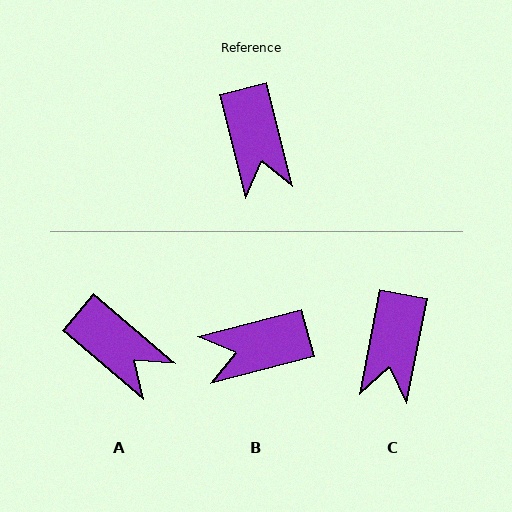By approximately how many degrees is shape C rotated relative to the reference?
Approximately 25 degrees clockwise.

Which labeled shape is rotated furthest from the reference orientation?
B, about 90 degrees away.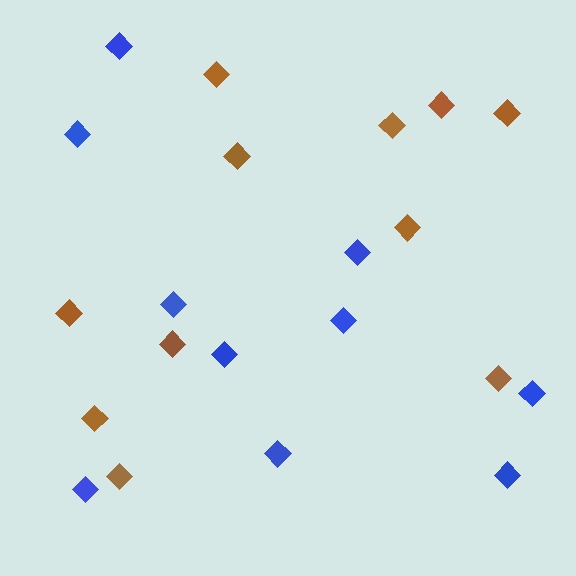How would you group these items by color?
There are 2 groups: one group of blue diamonds (10) and one group of brown diamonds (11).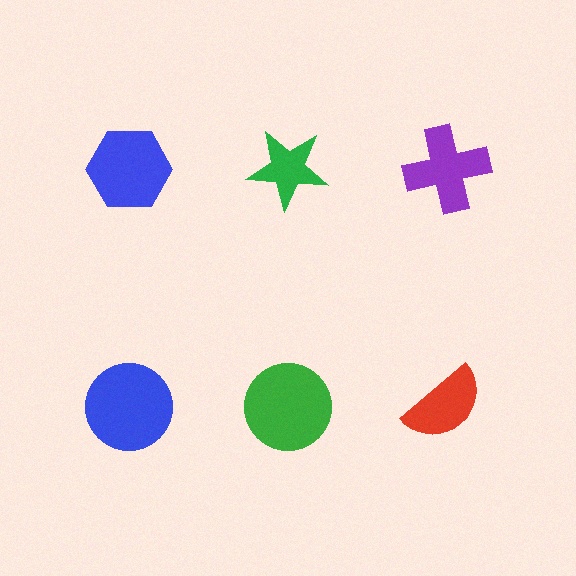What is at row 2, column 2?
A green circle.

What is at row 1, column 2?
A green star.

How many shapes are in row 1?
3 shapes.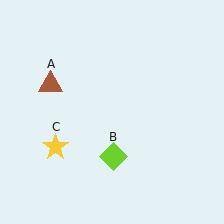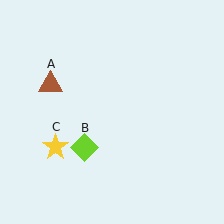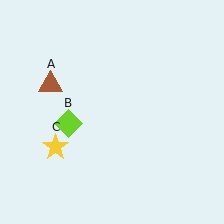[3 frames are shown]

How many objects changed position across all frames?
1 object changed position: lime diamond (object B).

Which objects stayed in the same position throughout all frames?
Brown triangle (object A) and yellow star (object C) remained stationary.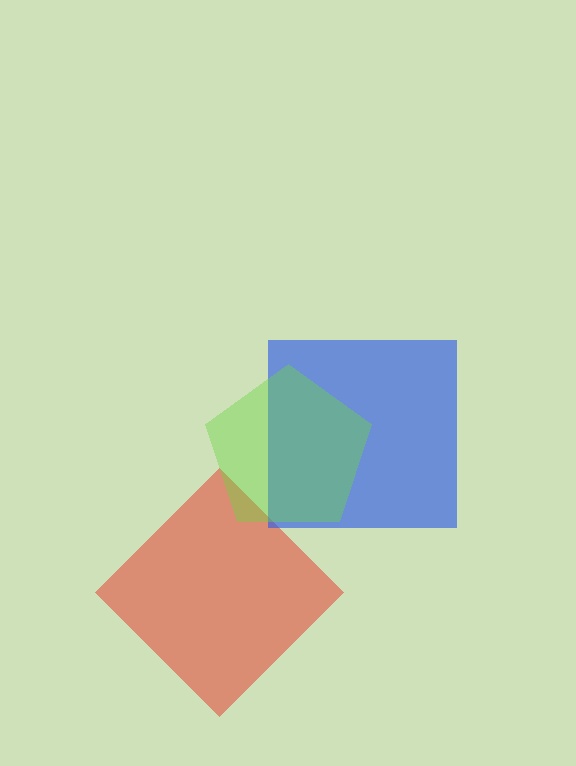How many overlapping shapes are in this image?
There are 3 overlapping shapes in the image.